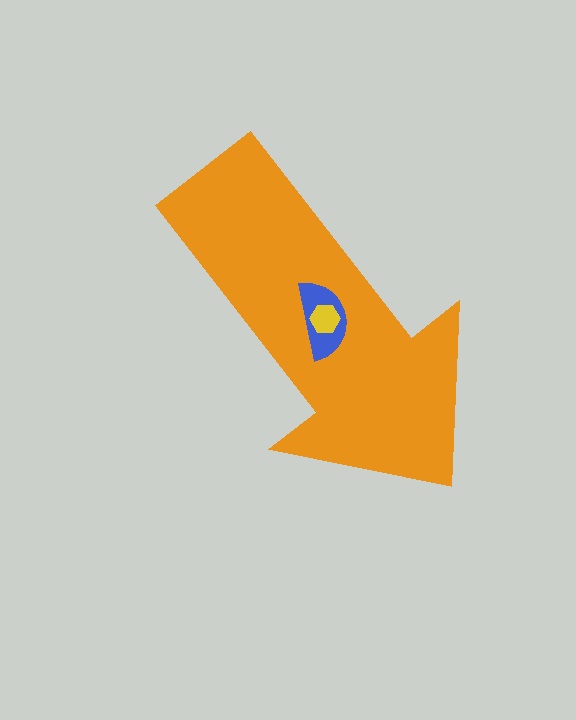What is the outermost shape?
The orange arrow.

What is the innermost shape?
The yellow hexagon.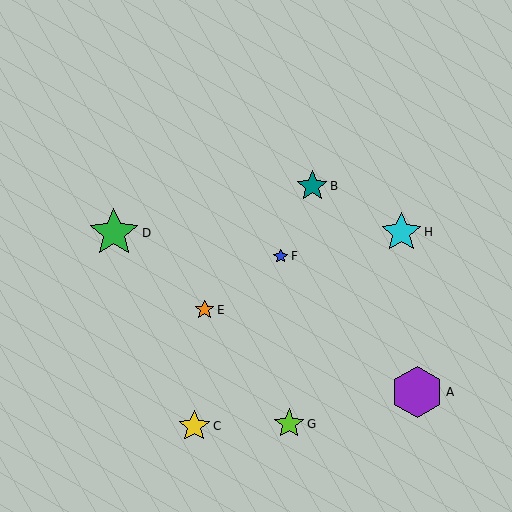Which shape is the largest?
The purple hexagon (labeled A) is the largest.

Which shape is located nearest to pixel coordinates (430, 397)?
The purple hexagon (labeled A) at (417, 392) is nearest to that location.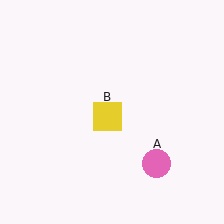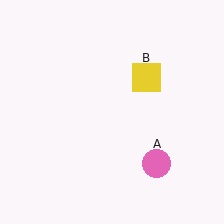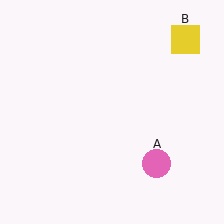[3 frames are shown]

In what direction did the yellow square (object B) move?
The yellow square (object B) moved up and to the right.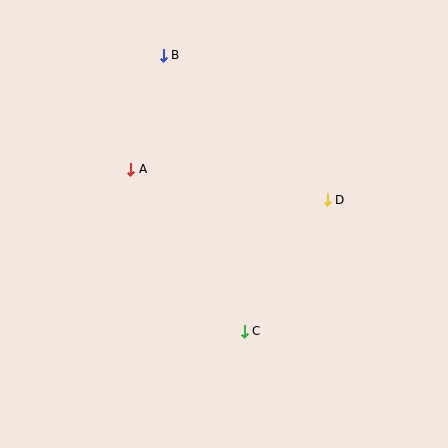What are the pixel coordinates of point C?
Point C is at (244, 331).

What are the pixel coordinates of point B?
Point B is at (163, 55).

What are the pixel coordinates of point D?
Point D is at (327, 200).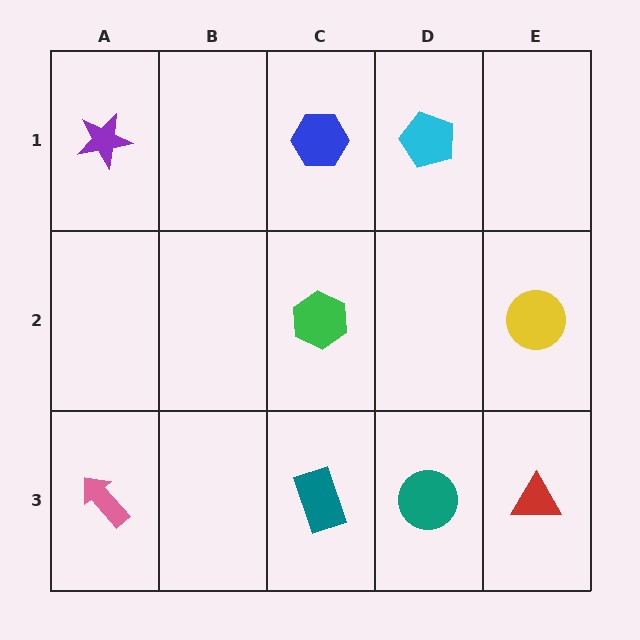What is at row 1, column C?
A blue hexagon.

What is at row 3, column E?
A red triangle.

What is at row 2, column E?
A yellow circle.